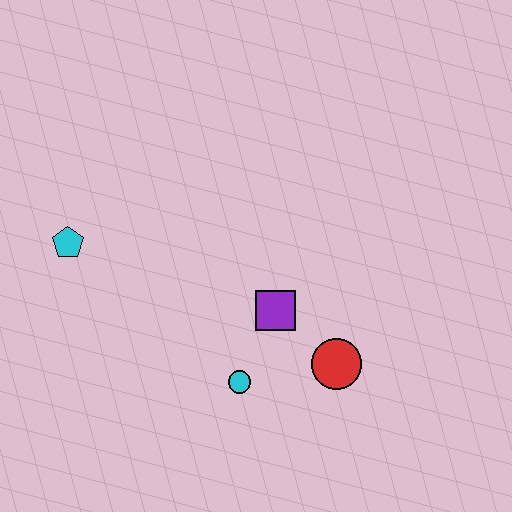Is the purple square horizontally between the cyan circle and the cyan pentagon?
No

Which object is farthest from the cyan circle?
The cyan pentagon is farthest from the cyan circle.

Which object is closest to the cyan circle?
The purple square is closest to the cyan circle.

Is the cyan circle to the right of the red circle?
No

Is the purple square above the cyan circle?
Yes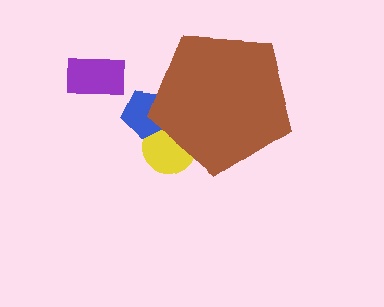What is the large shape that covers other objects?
A brown pentagon.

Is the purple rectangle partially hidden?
No, the purple rectangle is fully visible.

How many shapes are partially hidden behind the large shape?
2 shapes are partially hidden.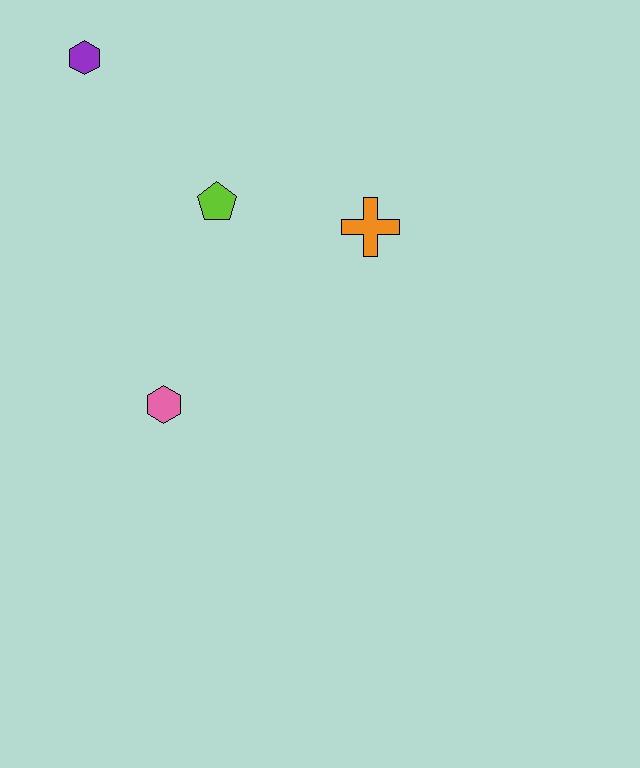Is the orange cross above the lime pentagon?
No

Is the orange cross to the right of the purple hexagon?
Yes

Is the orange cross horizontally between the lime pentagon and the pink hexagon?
No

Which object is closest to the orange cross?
The lime pentagon is closest to the orange cross.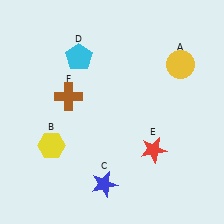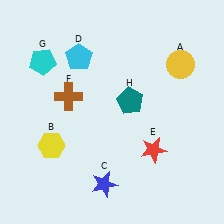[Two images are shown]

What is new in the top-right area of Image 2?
A teal pentagon (H) was added in the top-right area of Image 2.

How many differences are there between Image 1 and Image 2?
There are 2 differences between the two images.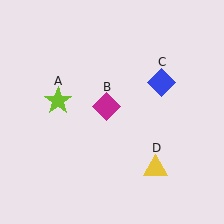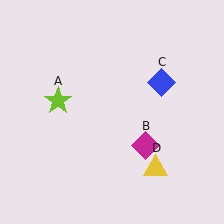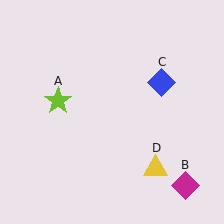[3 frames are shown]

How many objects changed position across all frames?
1 object changed position: magenta diamond (object B).